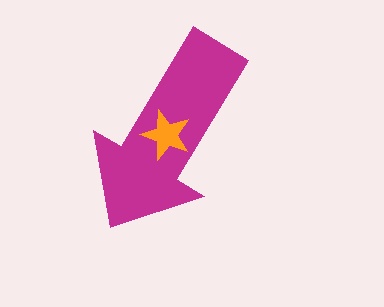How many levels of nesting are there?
2.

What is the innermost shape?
The orange star.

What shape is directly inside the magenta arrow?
The orange star.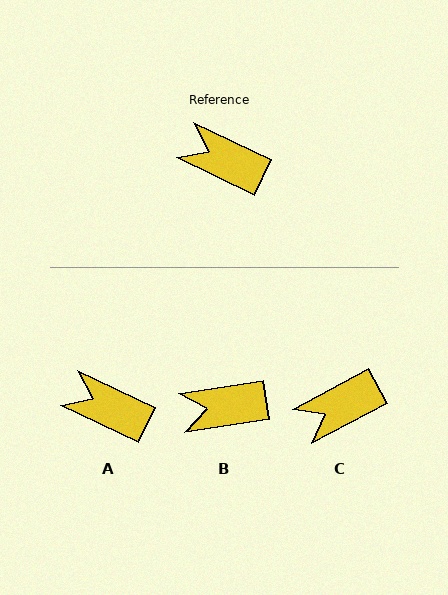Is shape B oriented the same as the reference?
No, it is off by about 34 degrees.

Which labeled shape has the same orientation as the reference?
A.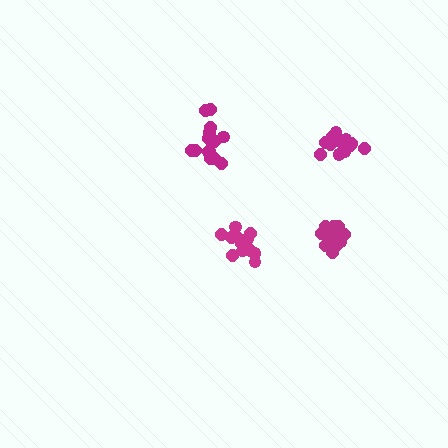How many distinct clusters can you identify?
There are 4 distinct clusters.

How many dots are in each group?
Group 1: 15 dots, Group 2: 14 dots, Group 3: 13 dots, Group 4: 16 dots (58 total).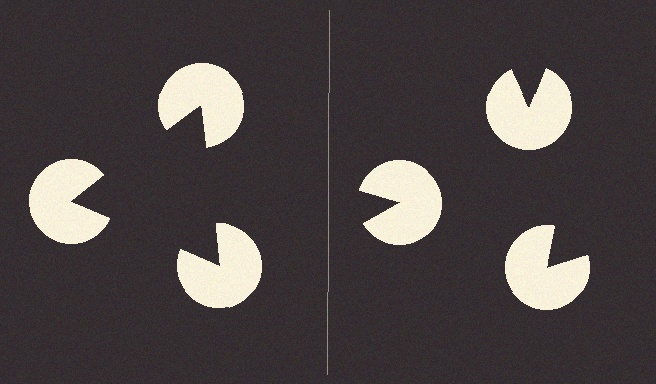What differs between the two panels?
The pac-man discs are positioned identically on both sides; only the wedge orientations differ. On the left they align to a triangle; on the right they are misaligned.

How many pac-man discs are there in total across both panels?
6 — 3 on each side.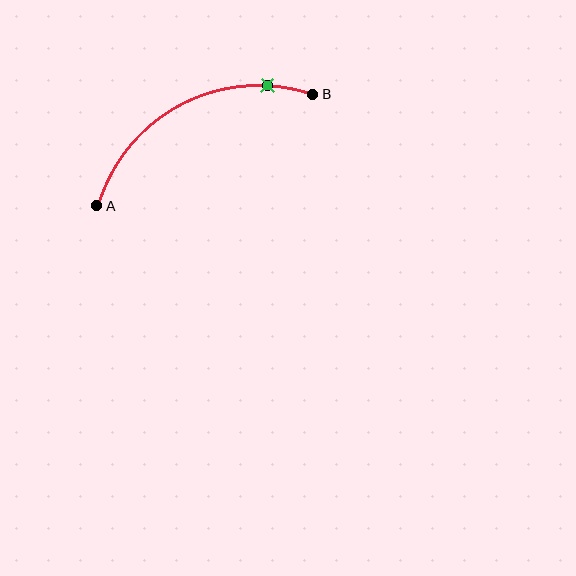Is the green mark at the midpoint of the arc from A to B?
No. The green mark lies on the arc but is closer to endpoint B. The arc midpoint would be at the point on the curve equidistant along the arc from both A and B.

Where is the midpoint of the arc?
The arc midpoint is the point on the curve farthest from the straight line joining A and B. It sits above that line.